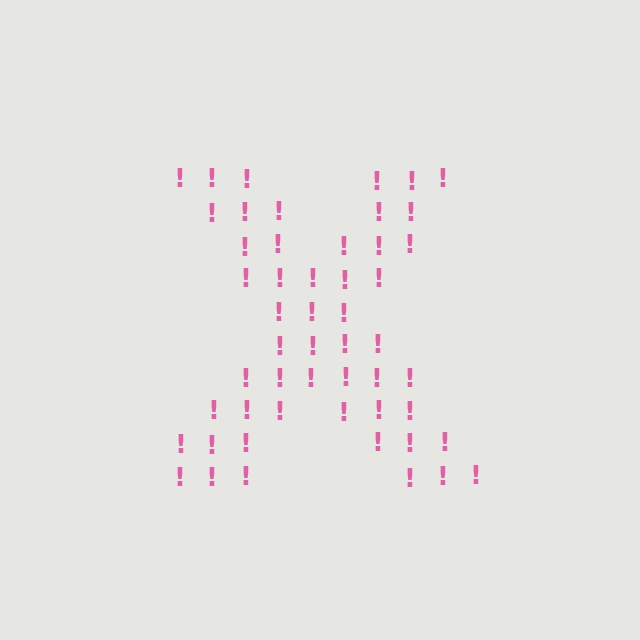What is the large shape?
The large shape is the letter X.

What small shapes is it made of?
It is made of small exclamation marks.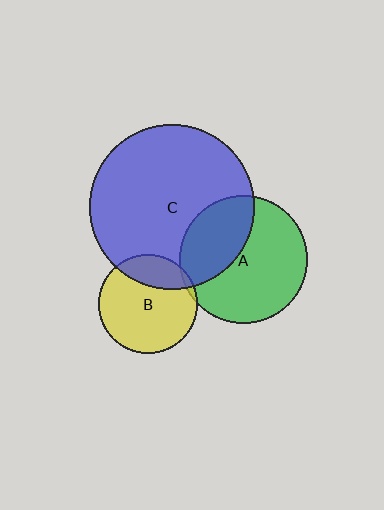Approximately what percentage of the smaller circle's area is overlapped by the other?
Approximately 5%.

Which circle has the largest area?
Circle C (blue).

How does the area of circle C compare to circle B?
Approximately 2.8 times.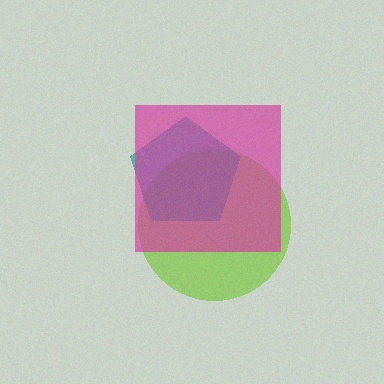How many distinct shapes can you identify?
There are 3 distinct shapes: a lime circle, a teal pentagon, a magenta square.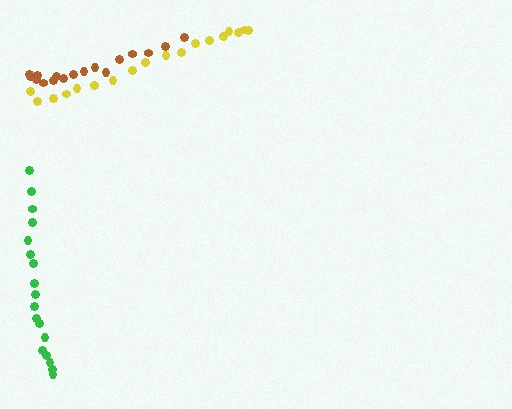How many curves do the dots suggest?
There are 3 distinct paths.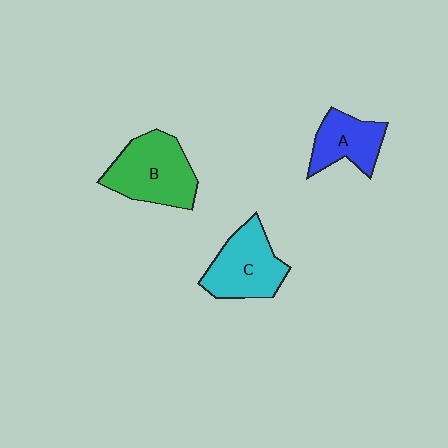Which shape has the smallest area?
Shape A (blue).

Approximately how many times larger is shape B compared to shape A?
Approximately 1.5 times.